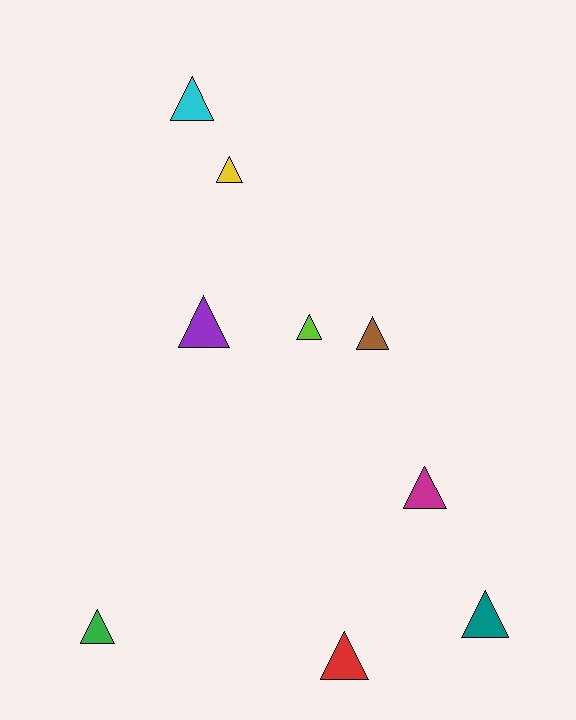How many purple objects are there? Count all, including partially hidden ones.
There is 1 purple object.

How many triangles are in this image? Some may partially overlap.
There are 9 triangles.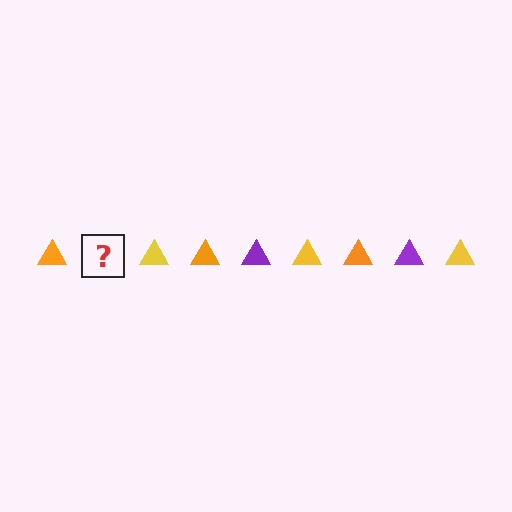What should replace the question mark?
The question mark should be replaced with a purple triangle.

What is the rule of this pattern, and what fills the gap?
The rule is that the pattern cycles through orange, purple, yellow triangles. The gap should be filled with a purple triangle.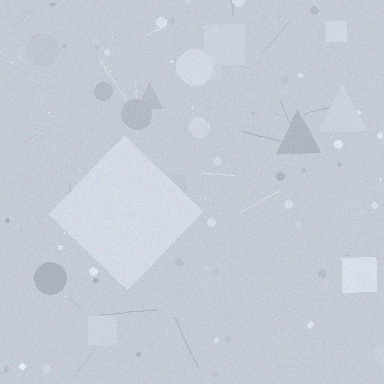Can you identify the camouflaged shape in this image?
The camouflaged shape is a diamond.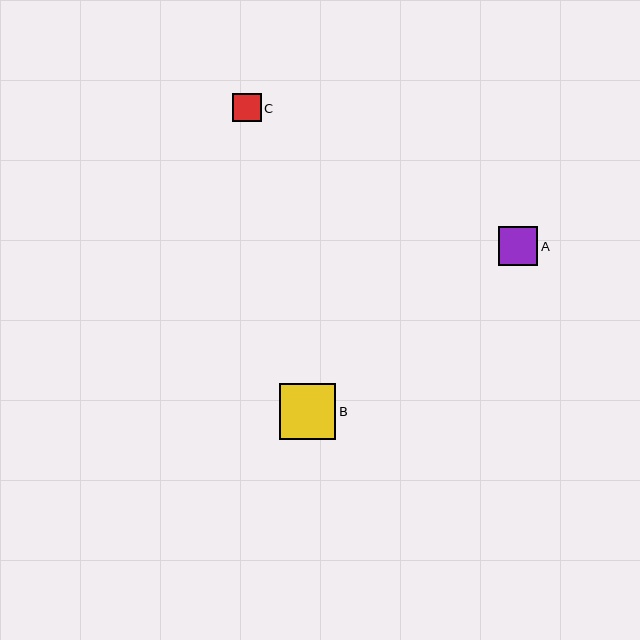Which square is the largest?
Square B is the largest with a size of approximately 56 pixels.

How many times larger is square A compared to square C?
Square A is approximately 1.4 times the size of square C.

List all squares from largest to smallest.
From largest to smallest: B, A, C.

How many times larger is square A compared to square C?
Square A is approximately 1.4 times the size of square C.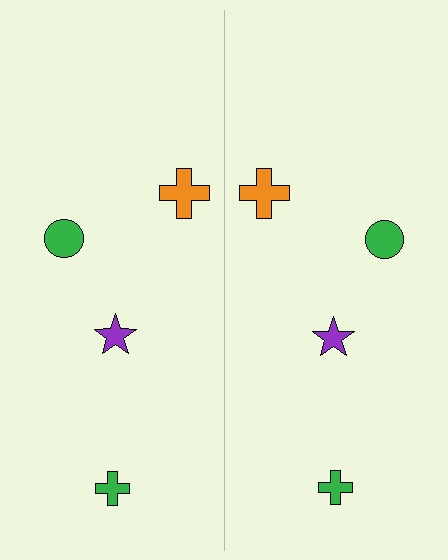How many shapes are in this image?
There are 8 shapes in this image.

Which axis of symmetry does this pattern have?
The pattern has a vertical axis of symmetry running through the center of the image.